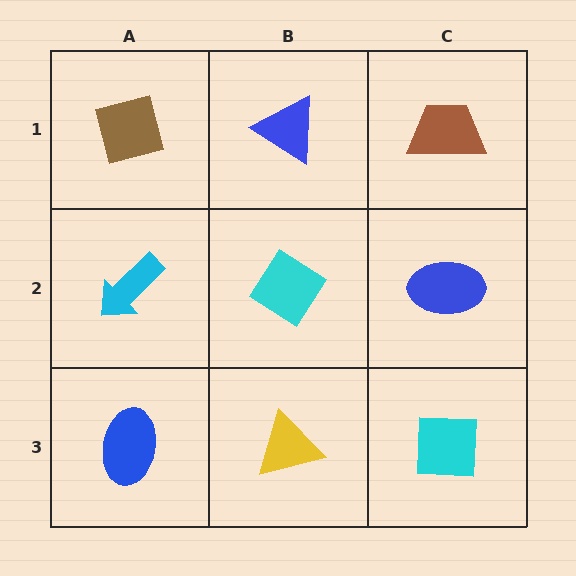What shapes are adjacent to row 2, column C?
A brown trapezoid (row 1, column C), a cyan square (row 3, column C), a cyan diamond (row 2, column B).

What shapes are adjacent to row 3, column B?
A cyan diamond (row 2, column B), a blue ellipse (row 3, column A), a cyan square (row 3, column C).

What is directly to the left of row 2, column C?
A cyan diamond.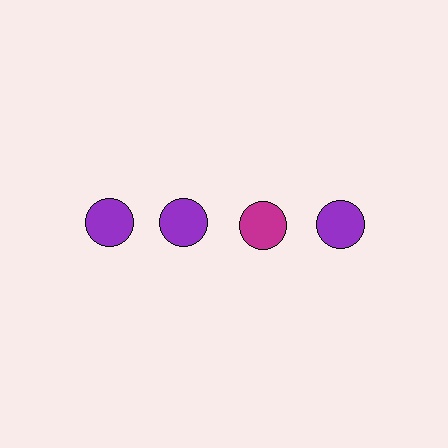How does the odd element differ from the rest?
It has a different color: magenta instead of purple.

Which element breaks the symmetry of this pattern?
The magenta circle in the top row, center column breaks the symmetry. All other shapes are purple circles.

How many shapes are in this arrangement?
There are 4 shapes arranged in a grid pattern.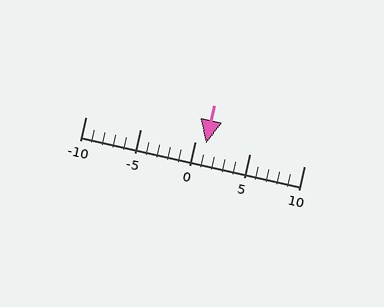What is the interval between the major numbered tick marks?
The major tick marks are spaced 5 units apart.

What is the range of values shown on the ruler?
The ruler shows values from -10 to 10.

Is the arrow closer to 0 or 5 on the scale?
The arrow is closer to 0.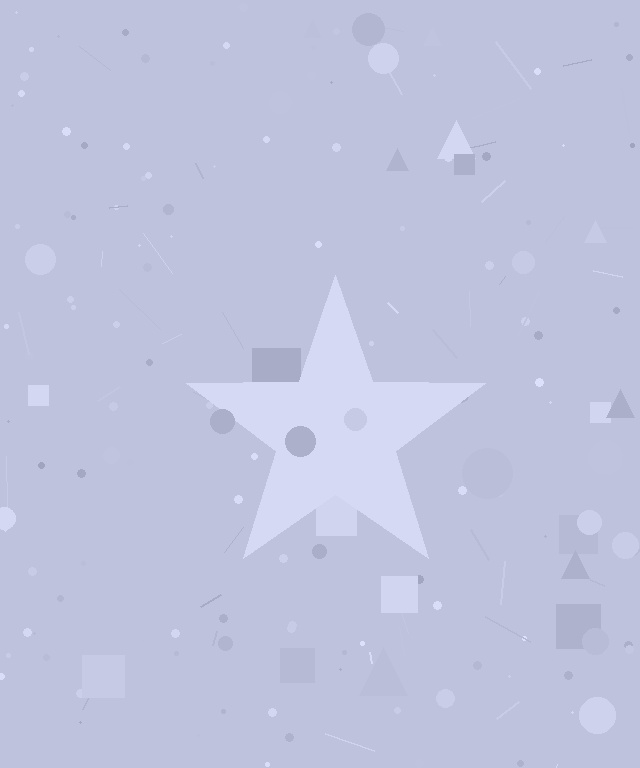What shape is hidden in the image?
A star is hidden in the image.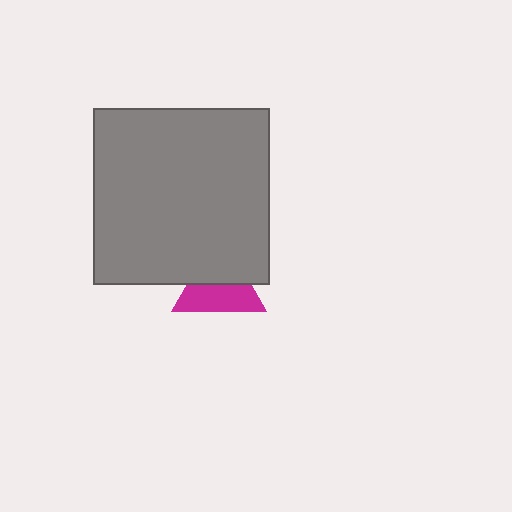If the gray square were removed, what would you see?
You would see the complete magenta triangle.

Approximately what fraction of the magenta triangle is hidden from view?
Roughly 47% of the magenta triangle is hidden behind the gray square.